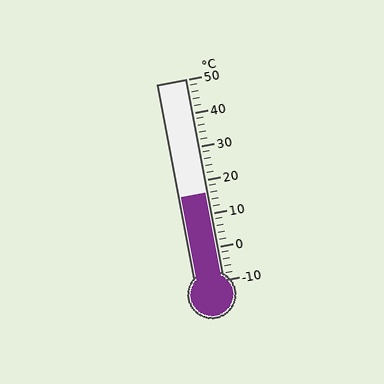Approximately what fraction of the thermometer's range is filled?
The thermometer is filled to approximately 45% of its range.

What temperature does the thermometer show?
The thermometer shows approximately 16°C.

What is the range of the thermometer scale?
The thermometer scale ranges from -10°C to 50°C.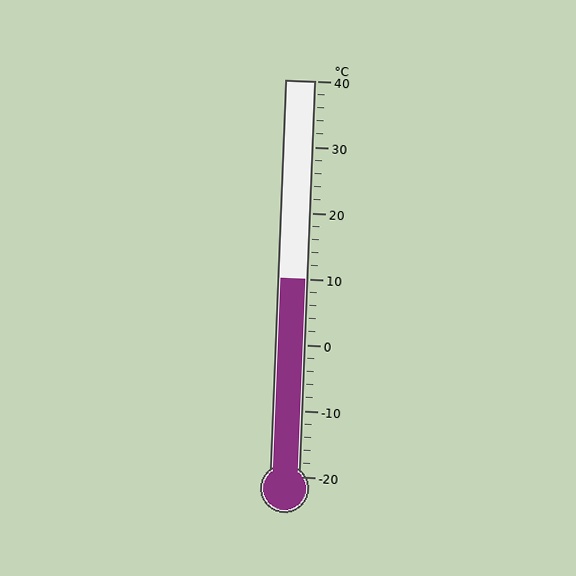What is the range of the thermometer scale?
The thermometer scale ranges from -20°C to 40°C.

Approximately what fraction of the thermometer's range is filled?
The thermometer is filled to approximately 50% of its range.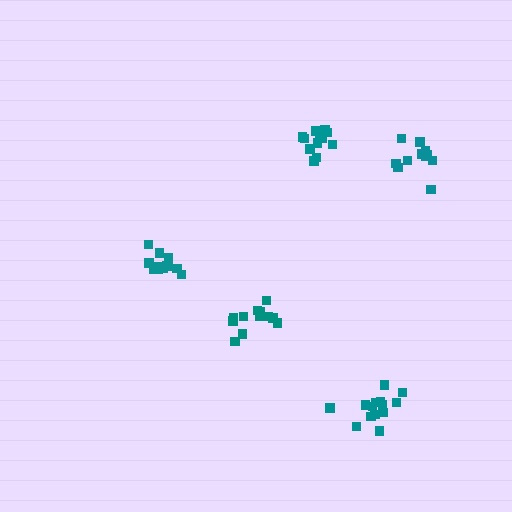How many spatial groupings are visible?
There are 5 spatial groupings.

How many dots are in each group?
Group 1: 12 dots, Group 2: 11 dots, Group 3: 13 dots, Group 4: 13 dots, Group 5: 15 dots (64 total).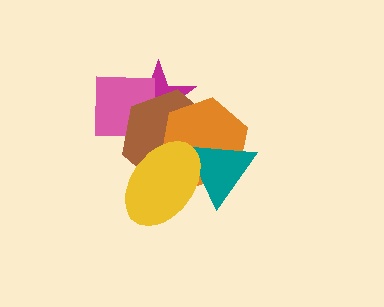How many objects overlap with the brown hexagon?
5 objects overlap with the brown hexagon.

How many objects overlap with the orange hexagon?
4 objects overlap with the orange hexagon.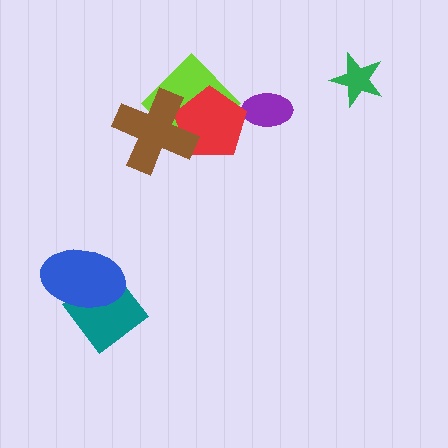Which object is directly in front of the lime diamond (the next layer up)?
The red pentagon is directly in front of the lime diamond.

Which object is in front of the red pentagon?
The brown cross is in front of the red pentagon.